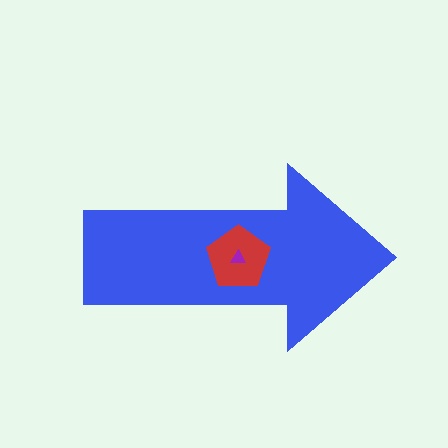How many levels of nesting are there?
3.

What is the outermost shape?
The blue arrow.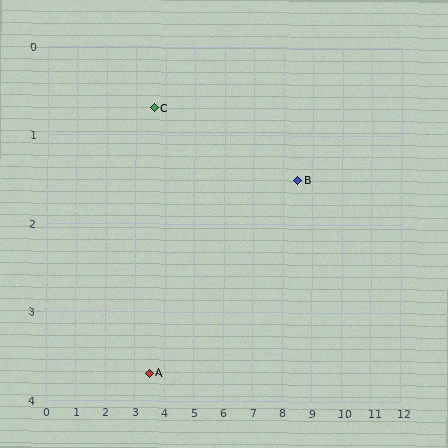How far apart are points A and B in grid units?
Points A and B are about 5.5 grid units apart.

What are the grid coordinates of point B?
Point B is at approximately (8.5, 1.5).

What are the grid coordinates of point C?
Point C is at approximately (3.6, 0.7).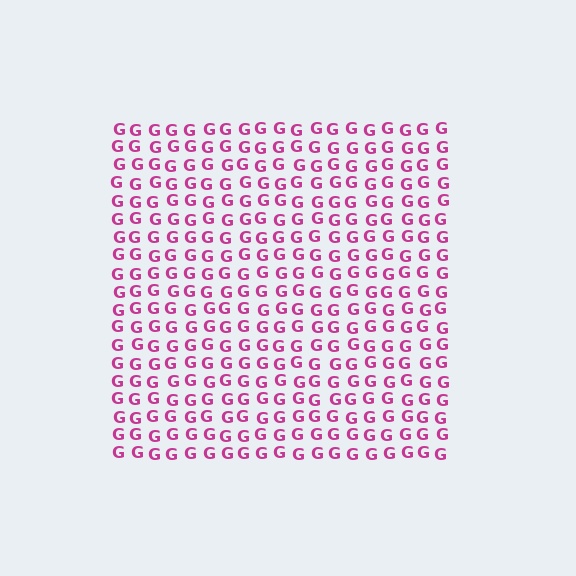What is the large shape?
The large shape is a square.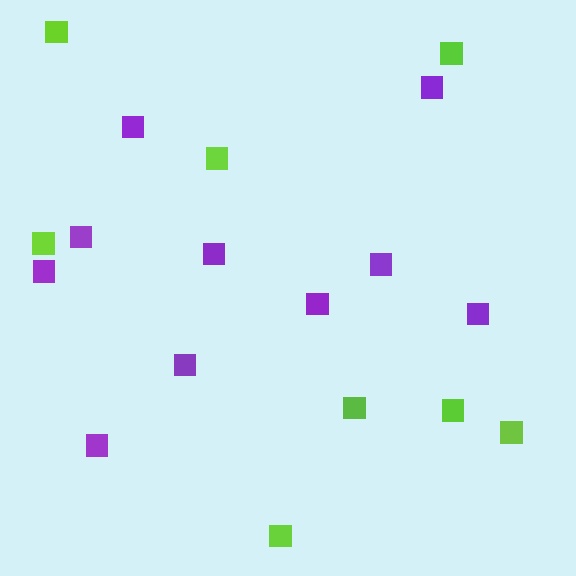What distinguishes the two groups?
There are 2 groups: one group of purple squares (10) and one group of lime squares (8).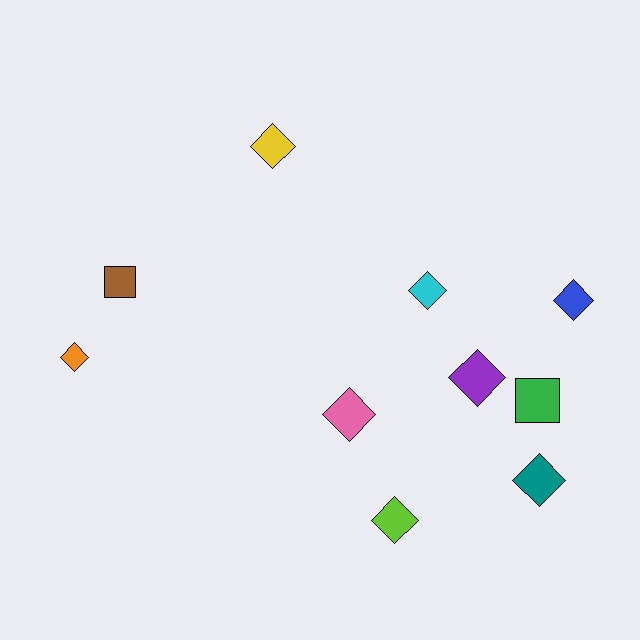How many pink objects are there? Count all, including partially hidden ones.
There is 1 pink object.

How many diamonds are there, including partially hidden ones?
There are 8 diamonds.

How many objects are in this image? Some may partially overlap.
There are 10 objects.